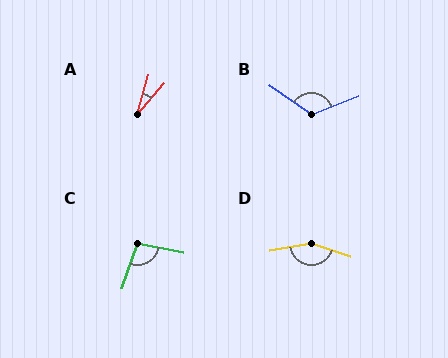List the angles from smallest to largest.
A (25°), C (99°), B (123°), D (152°).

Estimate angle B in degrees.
Approximately 123 degrees.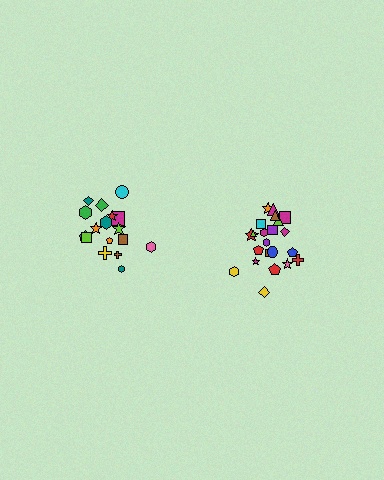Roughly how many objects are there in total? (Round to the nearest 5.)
Roughly 40 objects in total.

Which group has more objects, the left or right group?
The right group.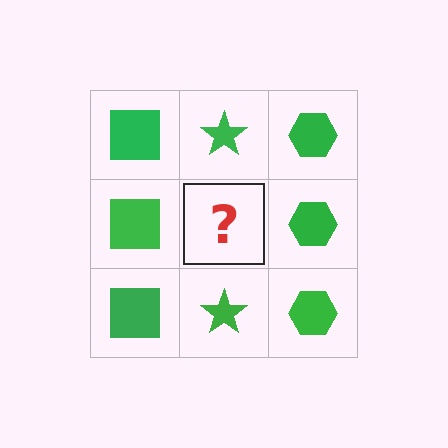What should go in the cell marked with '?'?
The missing cell should contain a green star.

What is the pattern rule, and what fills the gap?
The rule is that each column has a consistent shape. The gap should be filled with a green star.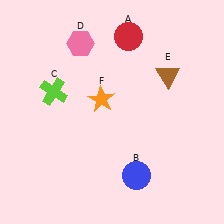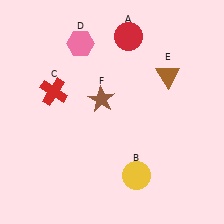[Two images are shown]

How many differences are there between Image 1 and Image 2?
There are 3 differences between the two images.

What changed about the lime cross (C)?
In Image 1, C is lime. In Image 2, it changed to red.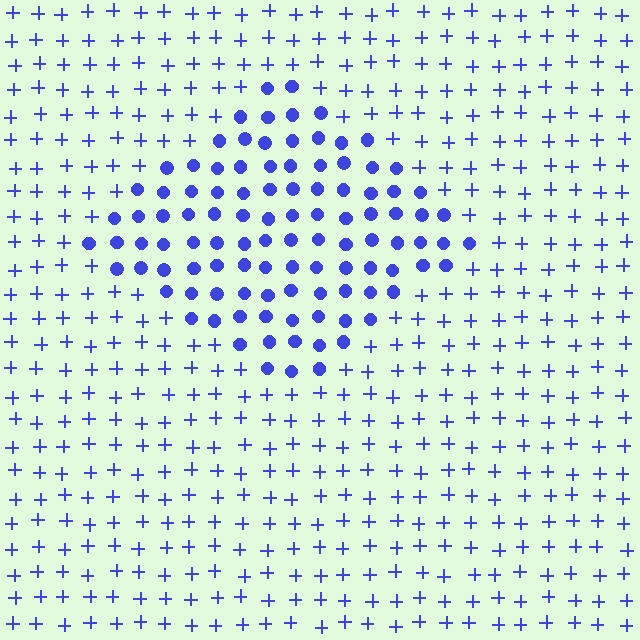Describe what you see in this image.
The image is filled with small blue elements arranged in a uniform grid. A diamond-shaped region contains circles, while the surrounding area contains plus signs. The boundary is defined purely by the change in element shape.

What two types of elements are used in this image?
The image uses circles inside the diamond region and plus signs outside it.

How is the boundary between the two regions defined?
The boundary is defined by a change in element shape: circles inside vs. plus signs outside. All elements share the same color and spacing.